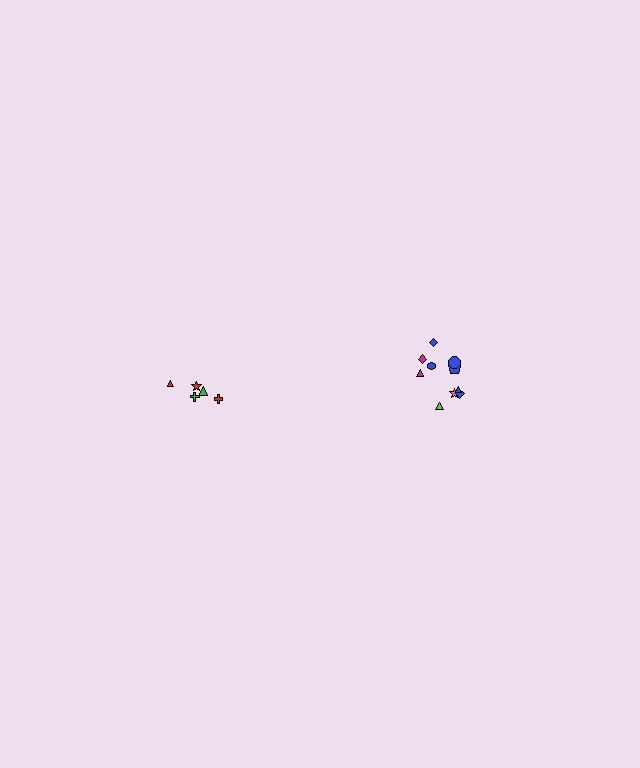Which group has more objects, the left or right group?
The right group.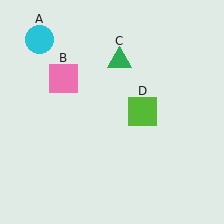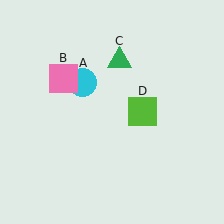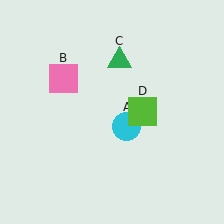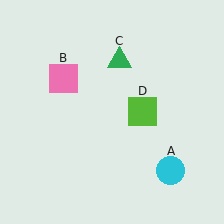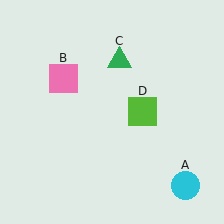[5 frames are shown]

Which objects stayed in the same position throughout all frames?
Pink square (object B) and green triangle (object C) and lime square (object D) remained stationary.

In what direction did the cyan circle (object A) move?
The cyan circle (object A) moved down and to the right.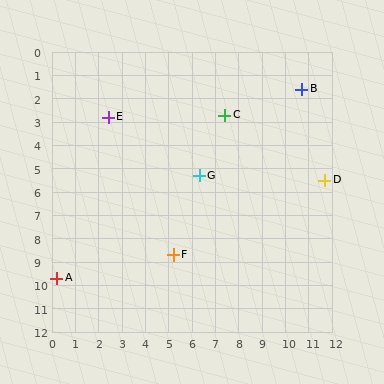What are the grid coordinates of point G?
Point G is at approximately (6.3, 5.3).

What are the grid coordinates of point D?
Point D is at approximately (11.7, 5.5).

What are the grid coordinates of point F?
Point F is at approximately (5.2, 8.7).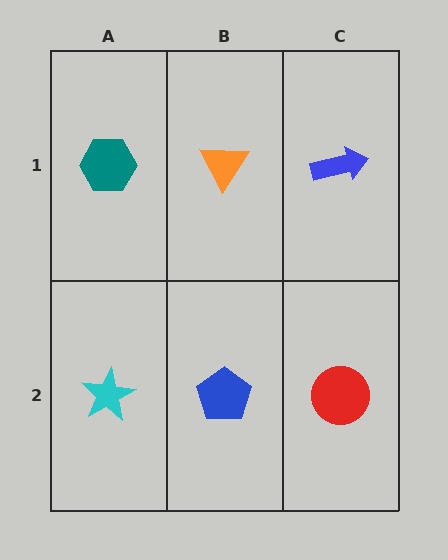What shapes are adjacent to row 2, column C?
A blue arrow (row 1, column C), a blue pentagon (row 2, column B).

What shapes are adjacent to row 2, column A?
A teal hexagon (row 1, column A), a blue pentagon (row 2, column B).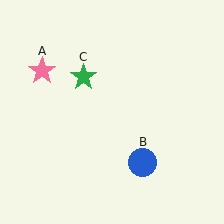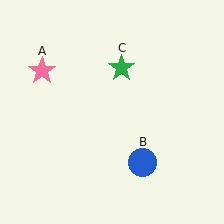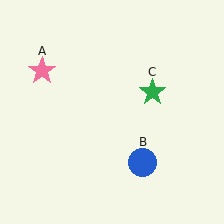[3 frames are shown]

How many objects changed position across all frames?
1 object changed position: green star (object C).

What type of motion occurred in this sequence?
The green star (object C) rotated clockwise around the center of the scene.